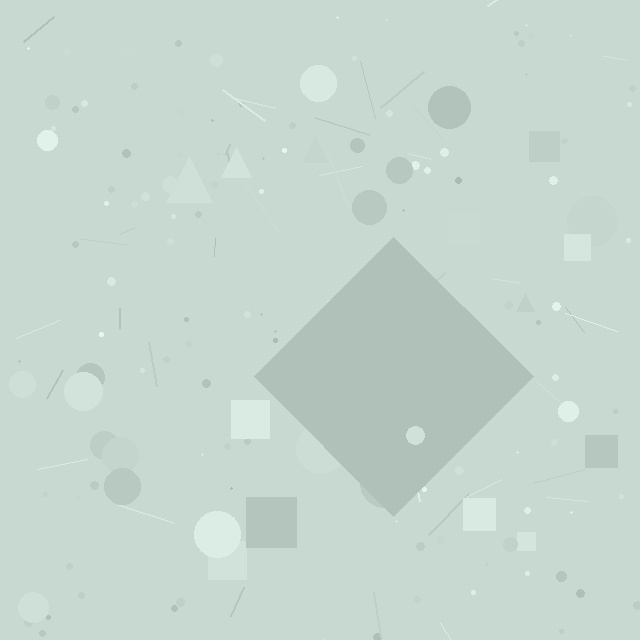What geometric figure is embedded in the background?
A diamond is embedded in the background.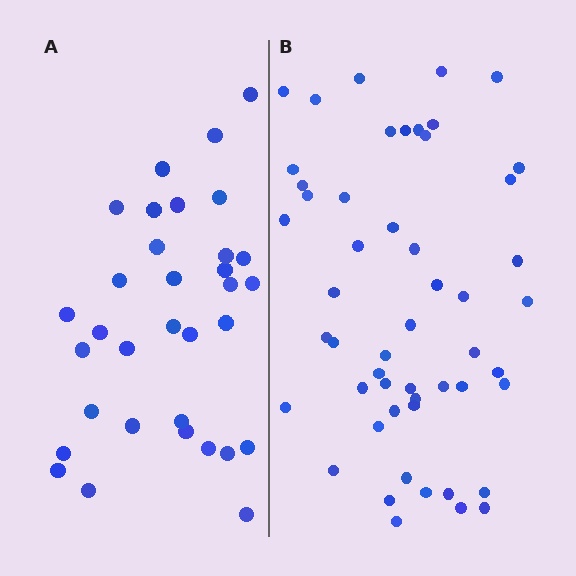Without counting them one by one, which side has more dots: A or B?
Region B (the right region) has more dots.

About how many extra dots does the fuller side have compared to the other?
Region B has approximately 20 more dots than region A.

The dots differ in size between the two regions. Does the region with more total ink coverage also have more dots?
No. Region A has more total ink coverage because its dots are larger, but region B actually contains more individual dots. Total area can be misleading — the number of items is what matters here.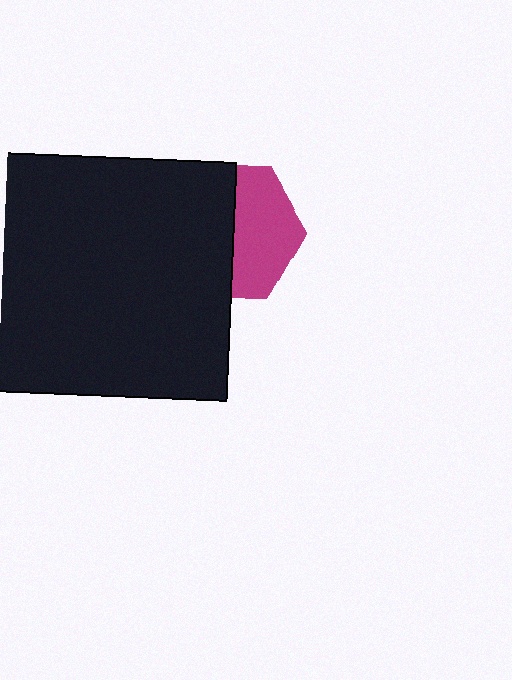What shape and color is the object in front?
The object in front is a black square.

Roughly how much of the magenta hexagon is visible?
About half of it is visible (roughly 47%).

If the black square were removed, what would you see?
You would see the complete magenta hexagon.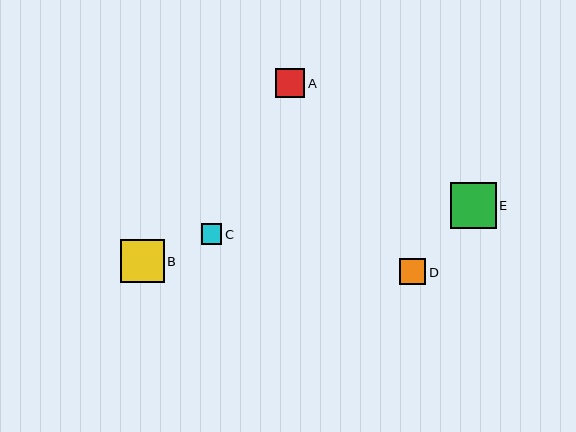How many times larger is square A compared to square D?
Square A is approximately 1.1 times the size of square D.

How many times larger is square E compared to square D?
Square E is approximately 1.8 times the size of square D.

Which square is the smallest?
Square C is the smallest with a size of approximately 21 pixels.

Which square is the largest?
Square E is the largest with a size of approximately 46 pixels.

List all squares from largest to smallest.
From largest to smallest: E, B, A, D, C.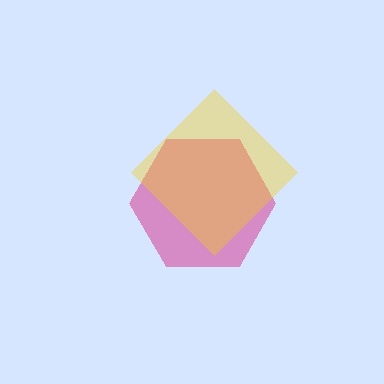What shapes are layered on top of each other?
The layered shapes are: a magenta hexagon, a yellow diamond.